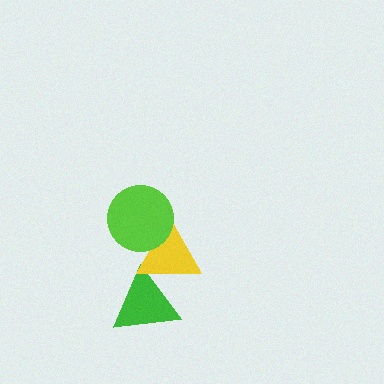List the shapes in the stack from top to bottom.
From top to bottom: the lime circle, the yellow triangle, the green triangle.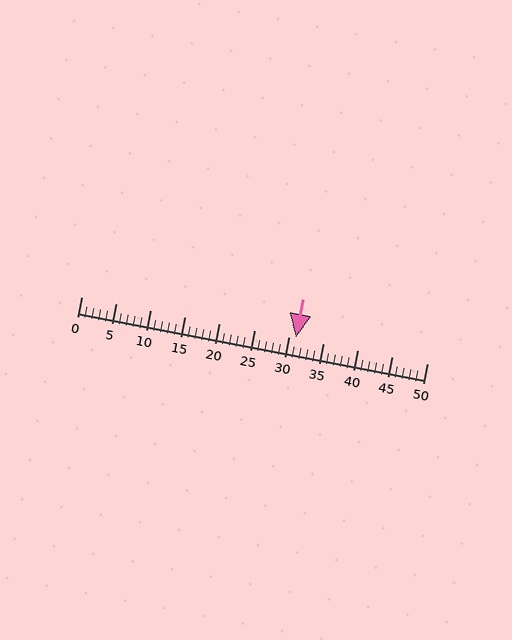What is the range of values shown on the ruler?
The ruler shows values from 0 to 50.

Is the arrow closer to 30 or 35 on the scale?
The arrow is closer to 30.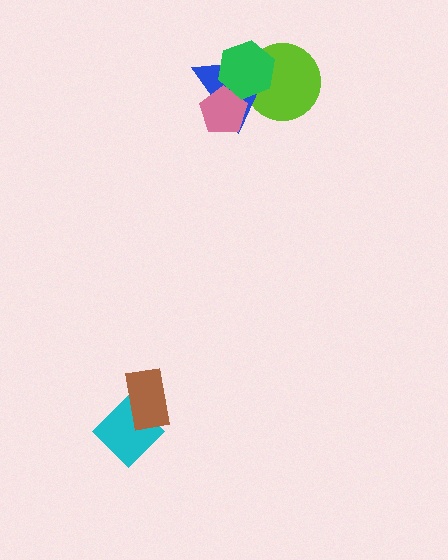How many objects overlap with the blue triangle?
3 objects overlap with the blue triangle.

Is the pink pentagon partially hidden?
Yes, it is partially covered by another shape.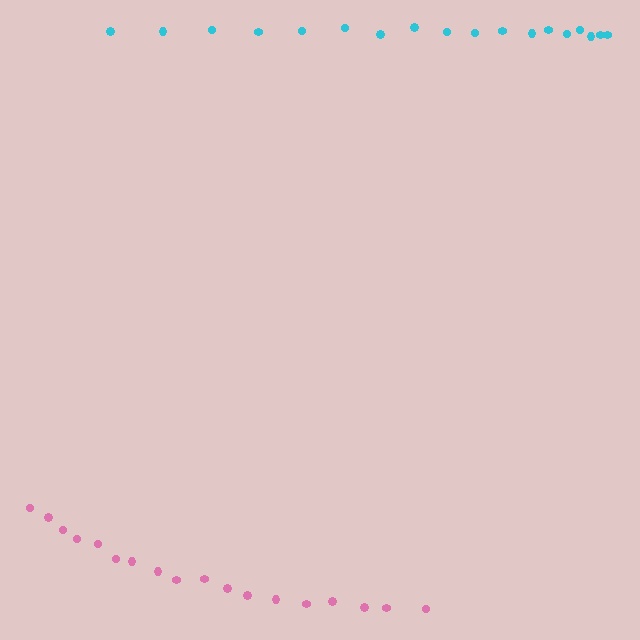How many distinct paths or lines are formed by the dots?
There are 2 distinct paths.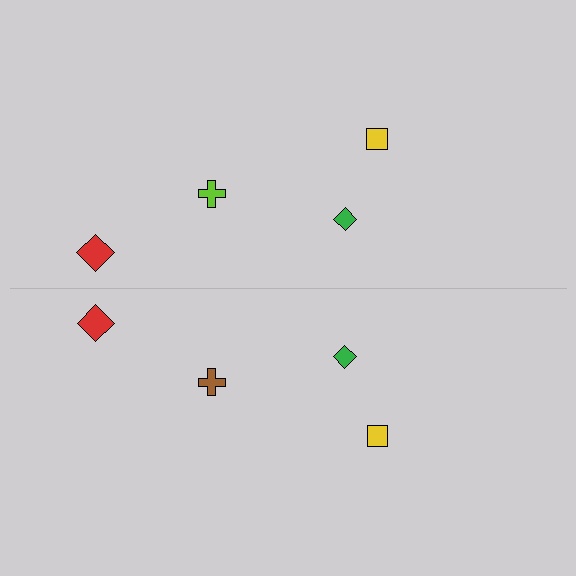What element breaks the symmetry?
The brown cross on the bottom side breaks the symmetry — its mirror counterpart is lime.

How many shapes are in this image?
There are 8 shapes in this image.